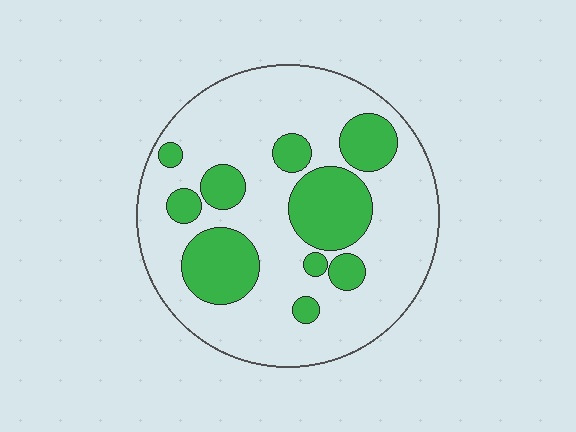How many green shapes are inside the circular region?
10.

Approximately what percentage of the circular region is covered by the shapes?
Approximately 25%.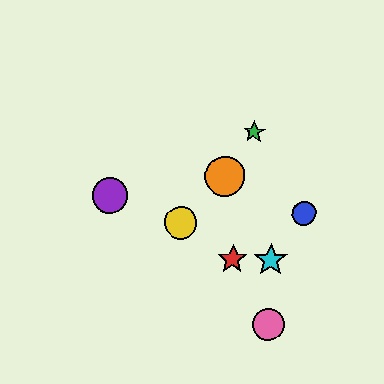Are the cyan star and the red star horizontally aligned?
Yes, both are at y≈260.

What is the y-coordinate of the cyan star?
The cyan star is at y≈260.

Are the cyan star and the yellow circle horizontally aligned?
No, the cyan star is at y≈260 and the yellow circle is at y≈223.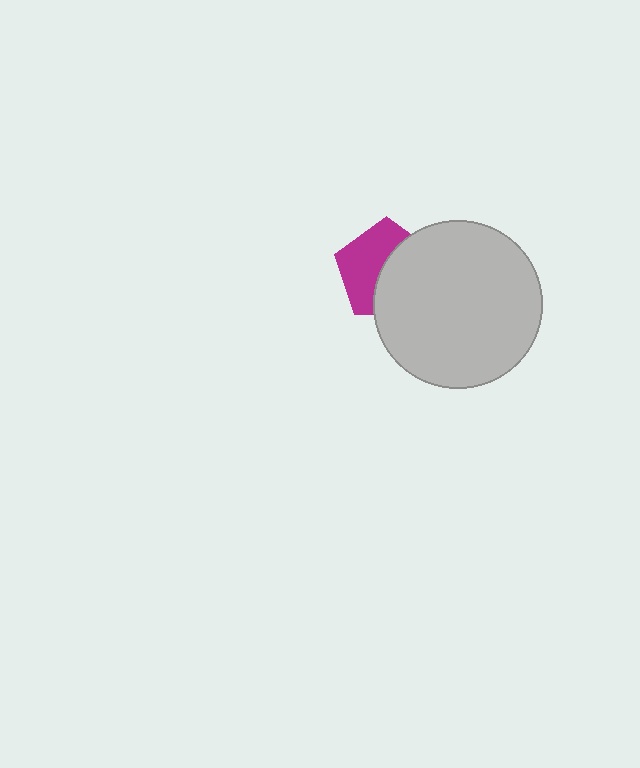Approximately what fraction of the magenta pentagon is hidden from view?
Roughly 51% of the magenta pentagon is hidden behind the light gray circle.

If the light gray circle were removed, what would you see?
You would see the complete magenta pentagon.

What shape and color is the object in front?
The object in front is a light gray circle.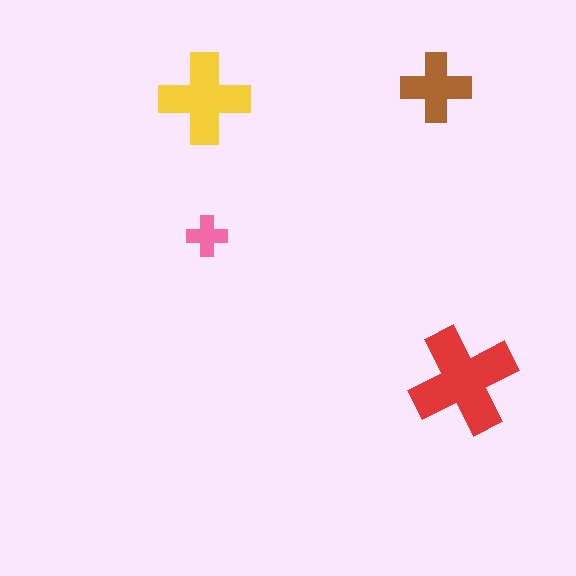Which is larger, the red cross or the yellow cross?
The red one.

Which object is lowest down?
The red cross is bottommost.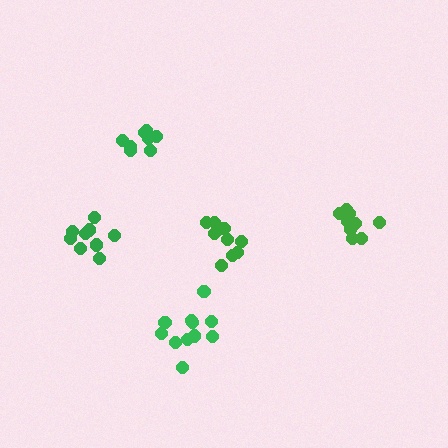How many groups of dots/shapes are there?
There are 5 groups.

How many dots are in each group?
Group 1: 10 dots, Group 2: 9 dots, Group 3: 11 dots, Group 4: 9 dots, Group 5: 8 dots (47 total).